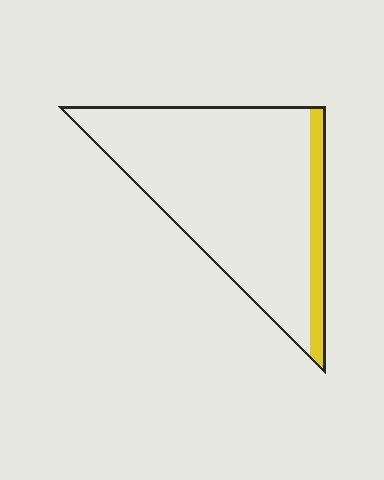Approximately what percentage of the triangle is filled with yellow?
Approximately 10%.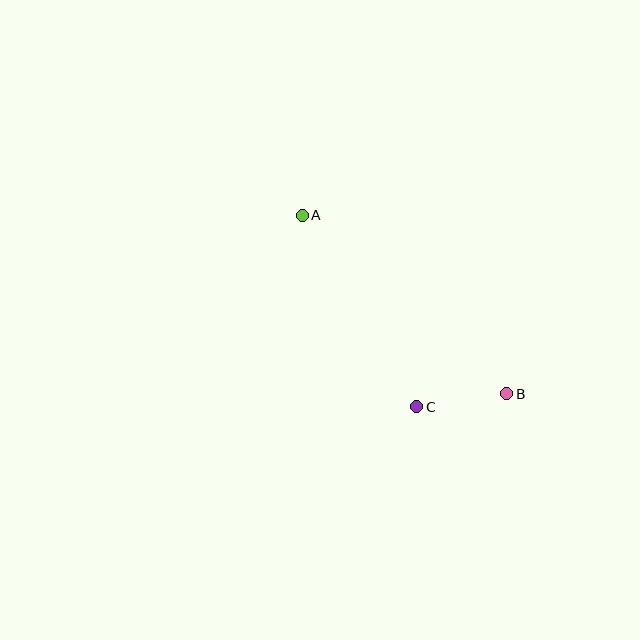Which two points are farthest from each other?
Points A and B are farthest from each other.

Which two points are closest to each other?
Points B and C are closest to each other.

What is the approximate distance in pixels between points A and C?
The distance between A and C is approximately 223 pixels.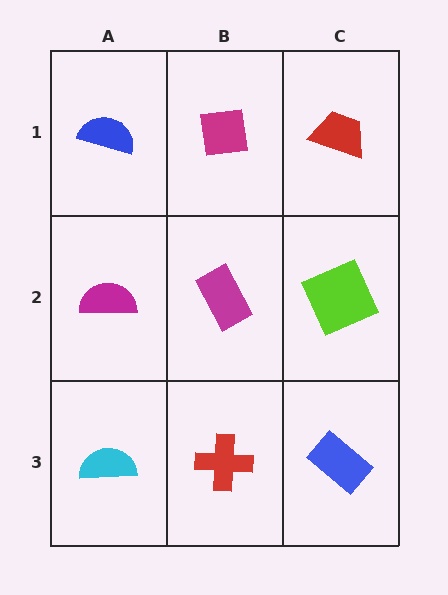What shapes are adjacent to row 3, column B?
A magenta rectangle (row 2, column B), a cyan semicircle (row 3, column A), a blue rectangle (row 3, column C).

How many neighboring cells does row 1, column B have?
3.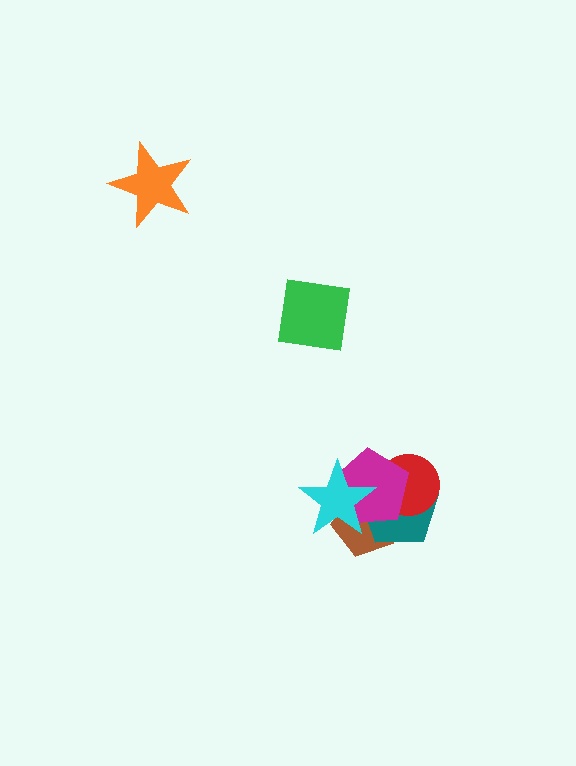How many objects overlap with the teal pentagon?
4 objects overlap with the teal pentagon.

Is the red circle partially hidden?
Yes, it is partially covered by another shape.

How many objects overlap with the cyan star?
3 objects overlap with the cyan star.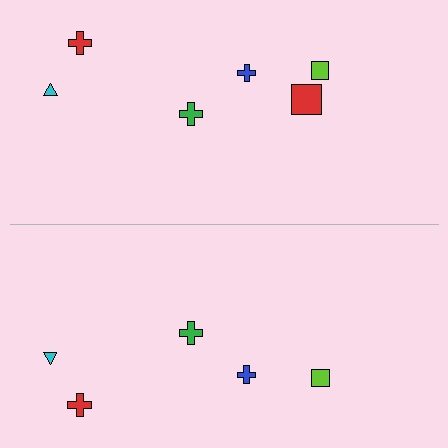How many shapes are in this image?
There are 11 shapes in this image.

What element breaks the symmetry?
A red square is missing from the bottom side.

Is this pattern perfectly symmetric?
No, the pattern is not perfectly symmetric. A red square is missing from the bottom side.